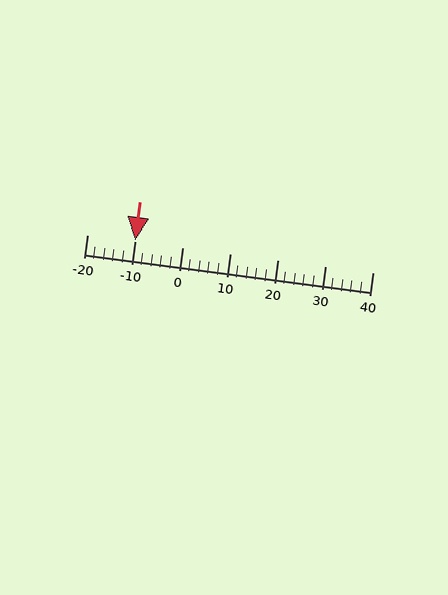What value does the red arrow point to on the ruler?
The red arrow points to approximately -10.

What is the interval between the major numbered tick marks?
The major tick marks are spaced 10 units apart.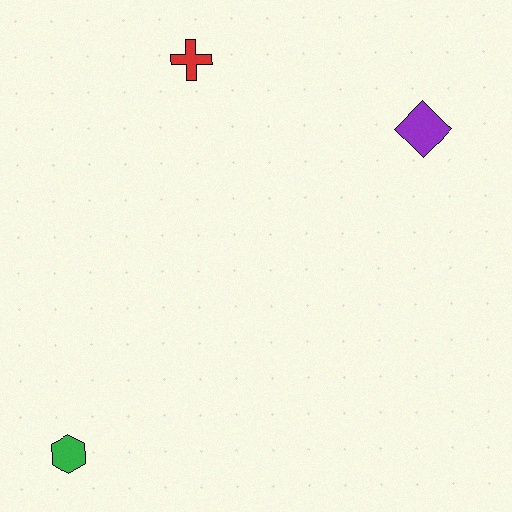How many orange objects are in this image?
There are no orange objects.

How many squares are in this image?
There are no squares.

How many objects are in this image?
There are 3 objects.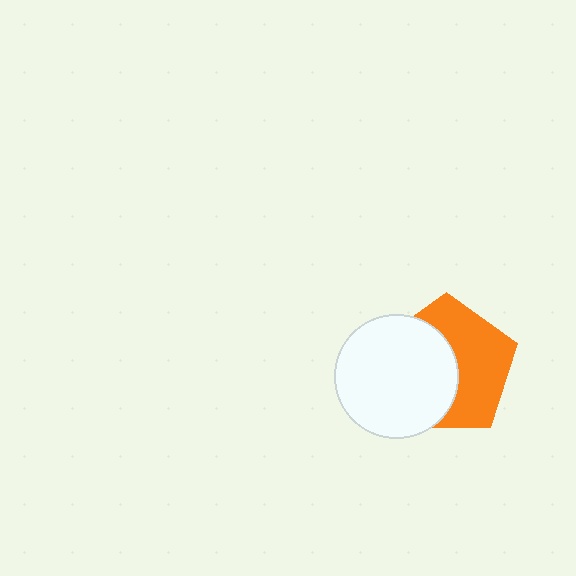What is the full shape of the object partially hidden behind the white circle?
The partially hidden object is an orange pentagon.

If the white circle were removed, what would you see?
You would see the complete orange pentagon.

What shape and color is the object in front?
The object in front is a white circle.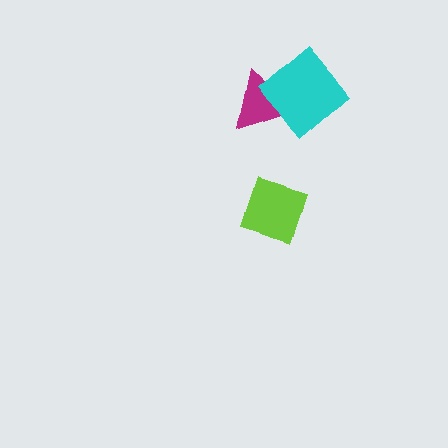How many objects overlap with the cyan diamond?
1 object overlaps with the cyan diamond.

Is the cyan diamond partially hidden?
No, no other shape covers it.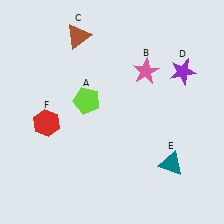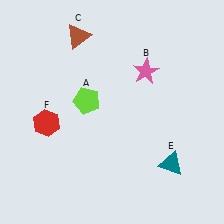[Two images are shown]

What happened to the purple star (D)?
The purple star (D) was removed in Image 2. It was in the top-right area of Image 1.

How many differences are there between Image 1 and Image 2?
There is 1 difference between the two images.